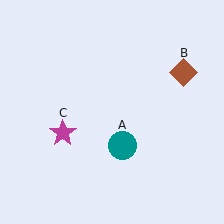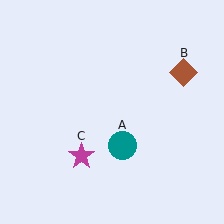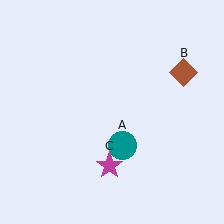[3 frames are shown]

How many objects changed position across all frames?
1 object changed position: magenta star (object C).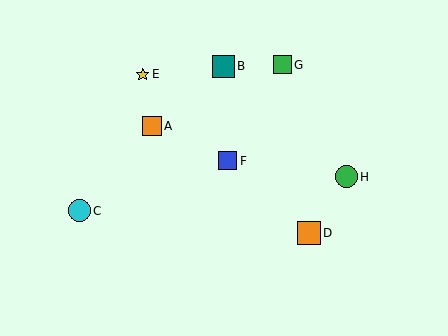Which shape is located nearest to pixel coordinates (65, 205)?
The cyan circle (labeled C) at (79, 211) is nearest to that location.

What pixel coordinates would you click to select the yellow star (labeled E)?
Click at (143, 74) to select the yellow star E.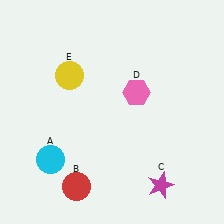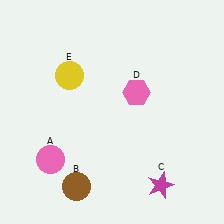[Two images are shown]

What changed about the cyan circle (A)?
In Image 1, A is cyan. In Image 2, it changed to pink.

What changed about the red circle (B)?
In Image 1, B is red. In Image 2, it changed to brown.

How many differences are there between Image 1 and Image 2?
There are 2 differences between the two images.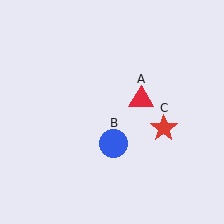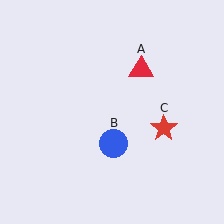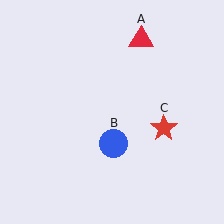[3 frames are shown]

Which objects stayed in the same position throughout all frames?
Blue circle (object B) and red star (object C) remained stationary.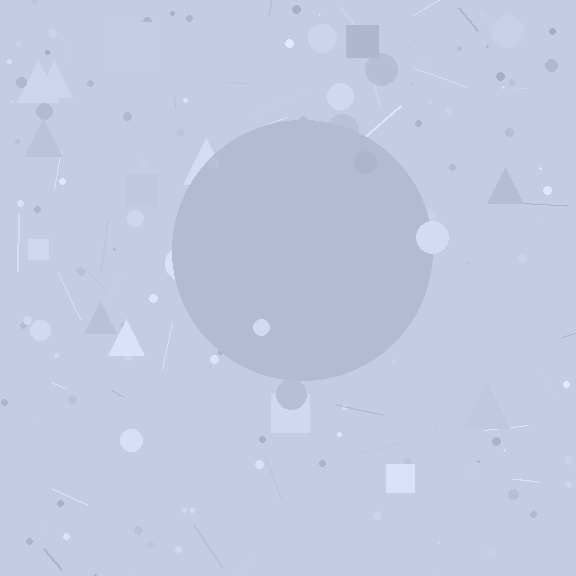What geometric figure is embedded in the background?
A circle is embedded in the background.